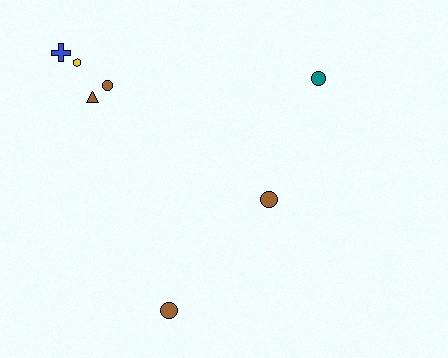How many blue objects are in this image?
There is 1 blue object.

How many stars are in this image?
There are no stars.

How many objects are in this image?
There are 7 objects.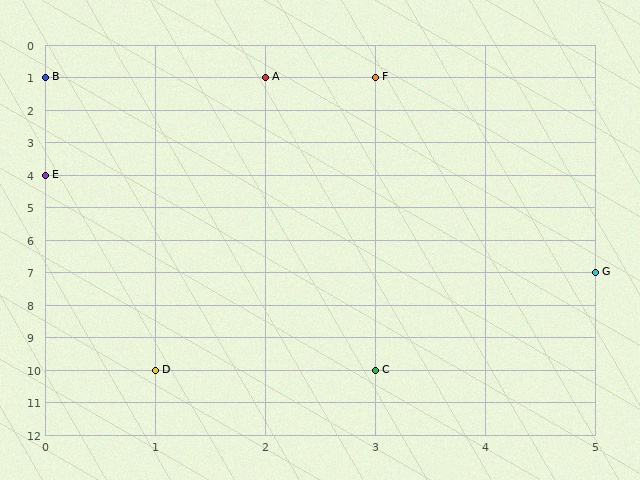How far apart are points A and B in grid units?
Points A and B are 2 columns apart.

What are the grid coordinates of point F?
Point F is at grid coordinates (3, 1).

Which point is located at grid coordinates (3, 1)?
Point F is at (3, 1).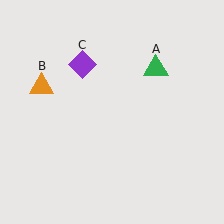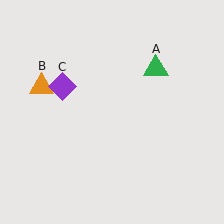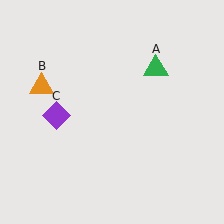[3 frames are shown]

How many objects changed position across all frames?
1 object changed position: purple diamond (object C).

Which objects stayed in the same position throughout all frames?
Green triangle (object A) and orange triangle (object B) remained stationary.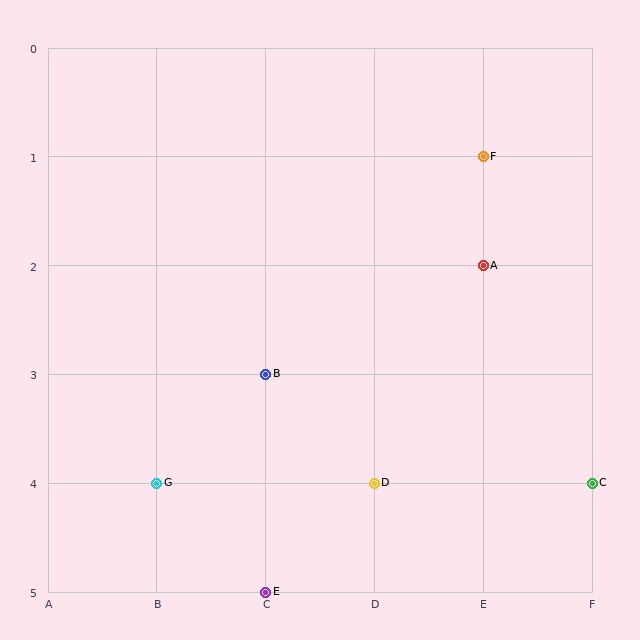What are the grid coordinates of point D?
Point D is at grid coordinates (D, 4).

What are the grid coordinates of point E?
Point E is at grid coordinates (C, 5).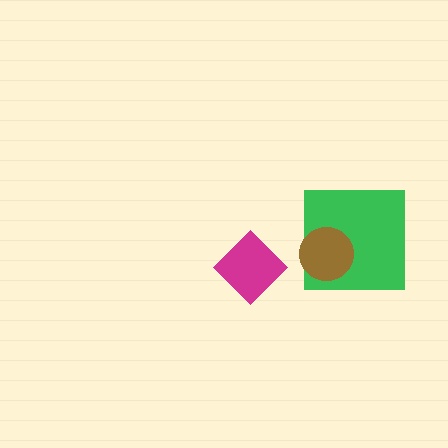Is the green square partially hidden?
Yes, it is partially covered by another shape.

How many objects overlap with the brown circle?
1 object overlaps with the brown circle.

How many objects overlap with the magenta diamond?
0 objects overlap with the magenta diamond.